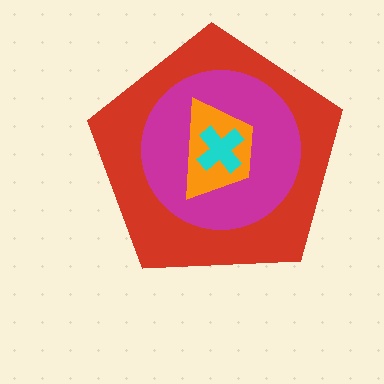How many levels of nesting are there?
4.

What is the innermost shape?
The cyan cross.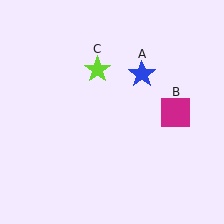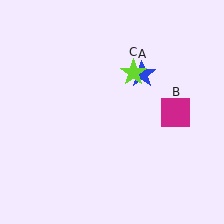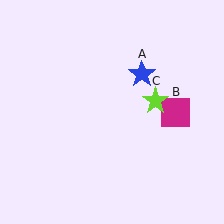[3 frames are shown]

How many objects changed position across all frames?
1 object changed position: lime star (object C).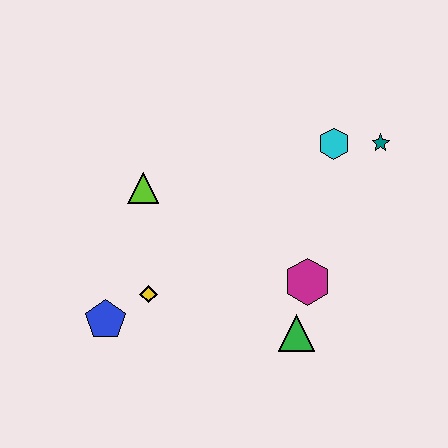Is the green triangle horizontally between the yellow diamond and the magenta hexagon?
Yes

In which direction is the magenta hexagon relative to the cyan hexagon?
The magenta hexagon is below the cyan hexagon.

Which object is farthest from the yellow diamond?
The teal star is farthest from the yellow diamond.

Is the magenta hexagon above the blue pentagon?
Yes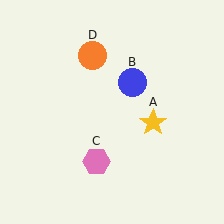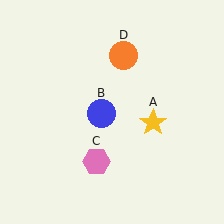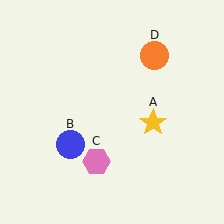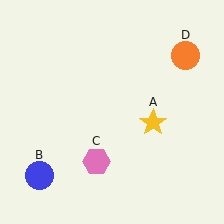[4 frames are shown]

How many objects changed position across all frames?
2 objects changed position: blue circle (object B), orange circle (object D).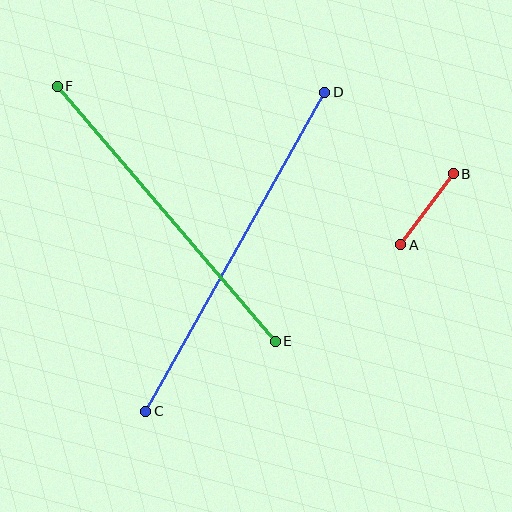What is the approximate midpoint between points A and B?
The midpoint is at approximately (427, 209) pixels.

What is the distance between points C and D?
The distance is approximately 366 pixels.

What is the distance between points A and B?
The distance is approximately 88 pixels.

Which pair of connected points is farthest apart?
Points C and D are farthest apart.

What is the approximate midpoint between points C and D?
The midpoint is at approximately (235, 252) pixels.